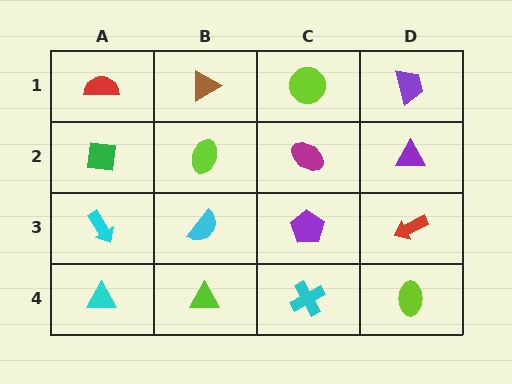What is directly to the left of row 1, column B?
A red semicircle.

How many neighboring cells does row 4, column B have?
3.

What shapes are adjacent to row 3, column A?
A green square (row 2, column A), a cyan triangle (row 4, column A), a cyan semicircle (row 3, column B).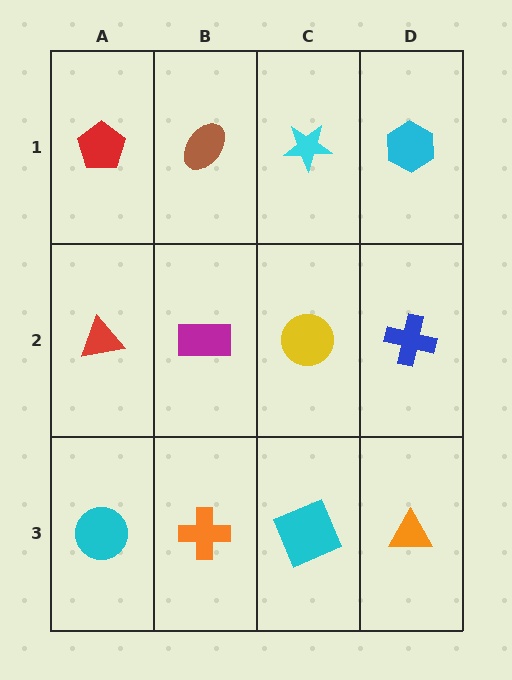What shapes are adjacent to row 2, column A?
A red pentagon (row 1, column A), a cyan circle (row 3, column A), a magenta rectangle (row 2, column B).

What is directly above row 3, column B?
A magenta rectangle.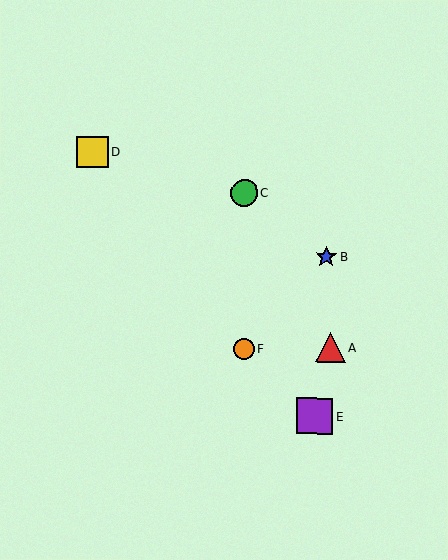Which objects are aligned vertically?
Objects C, F are aligned vertically.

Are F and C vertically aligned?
Yes, both are at x≈243.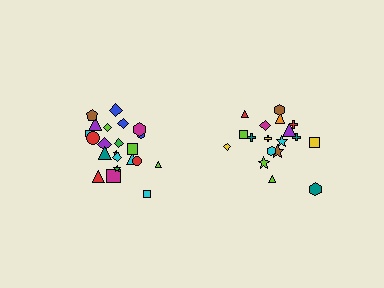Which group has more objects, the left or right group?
The left group.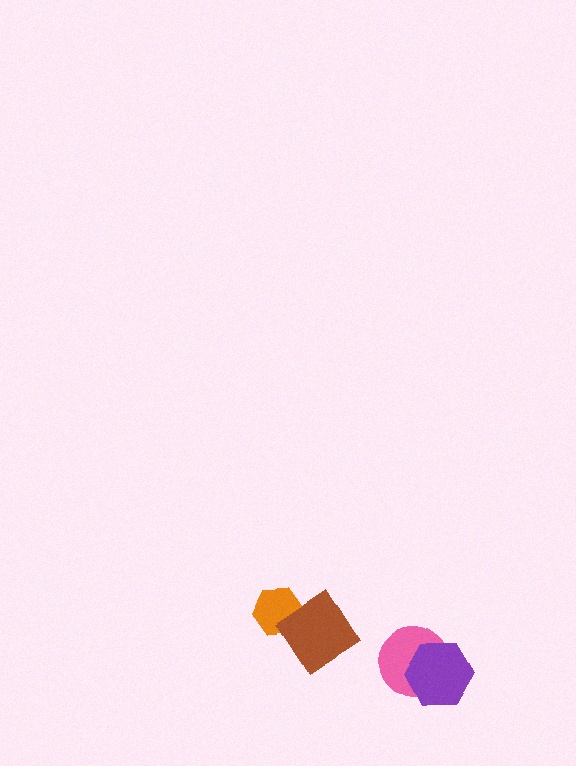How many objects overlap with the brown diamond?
1 object overlaps with the brown diamond.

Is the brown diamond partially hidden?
No, no other shape covers it.